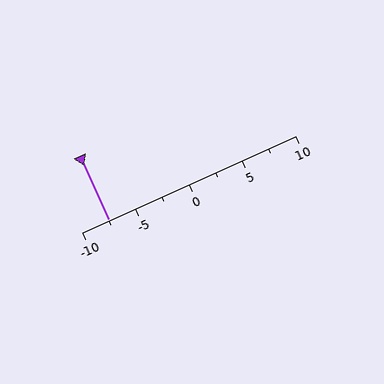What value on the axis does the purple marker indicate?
The marker indicates approximately -7.5.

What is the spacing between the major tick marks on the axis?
The major ticks are spaced 5 apart.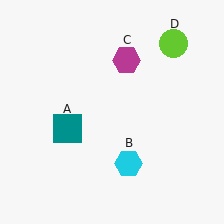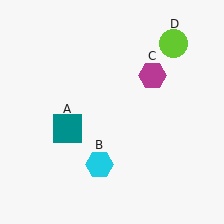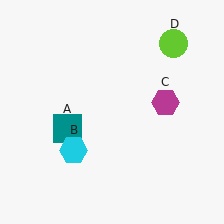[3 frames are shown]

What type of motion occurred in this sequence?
The cyan hexagon (object B), magenta hexagon (object C) rotated clockwise around the center of the scene.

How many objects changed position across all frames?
2 objects changed position: cyan hexagon (object B), magenta hexagon (object C).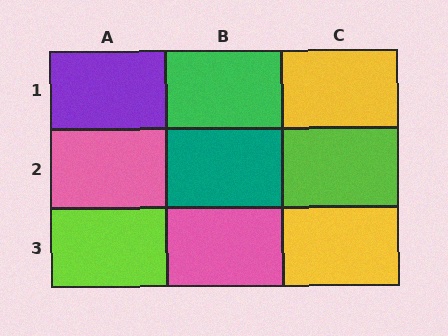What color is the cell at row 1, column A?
Purple.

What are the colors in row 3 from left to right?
Lime, pink, yellow.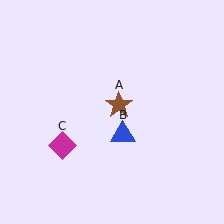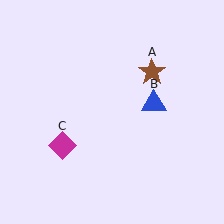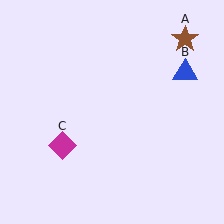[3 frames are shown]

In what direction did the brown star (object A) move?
The brown star (object A) moved up and to the right.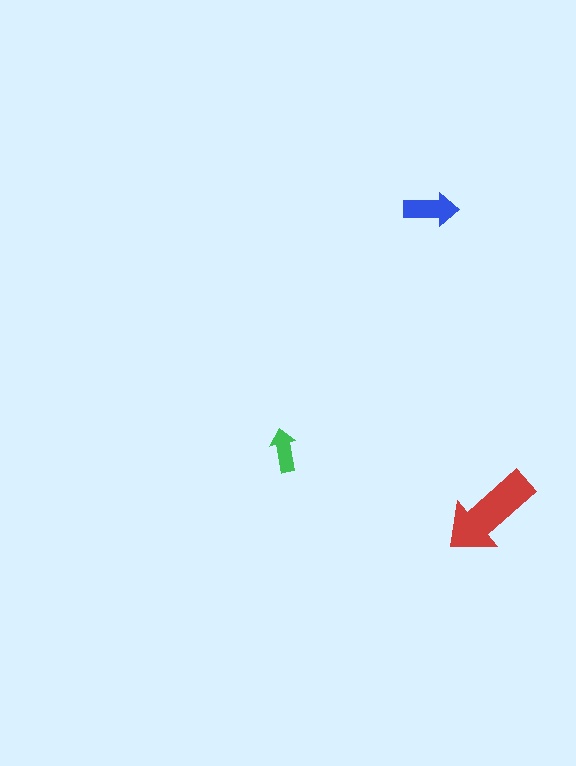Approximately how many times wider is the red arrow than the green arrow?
About 2.5 times wider.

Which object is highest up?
The blue arrow is topmost.